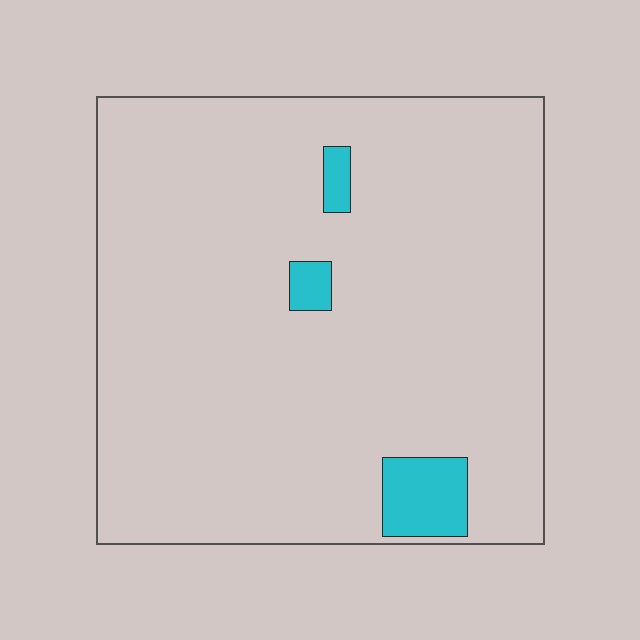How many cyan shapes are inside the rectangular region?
3.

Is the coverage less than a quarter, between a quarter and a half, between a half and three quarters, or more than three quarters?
Less than a quarter.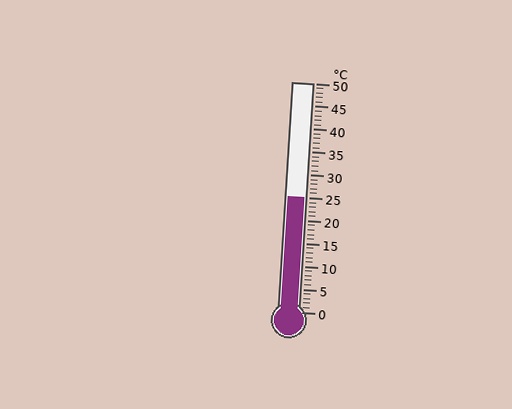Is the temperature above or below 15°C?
The temperature is above 15°C.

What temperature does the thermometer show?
The thermometer shows approximately 25°C.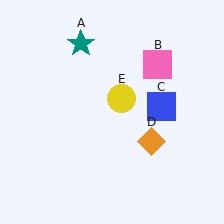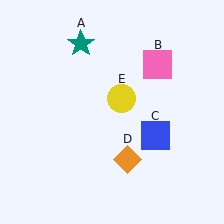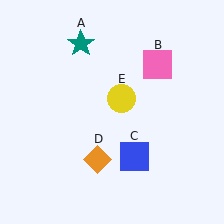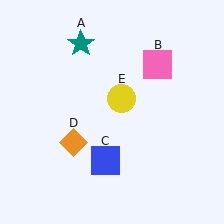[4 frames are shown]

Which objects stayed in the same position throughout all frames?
Teal star (object A) and pink square (object B) and yellow circle (object E) remained stationary.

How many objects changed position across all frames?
2 objects changed position: blue square (object C), orange diamond (object D).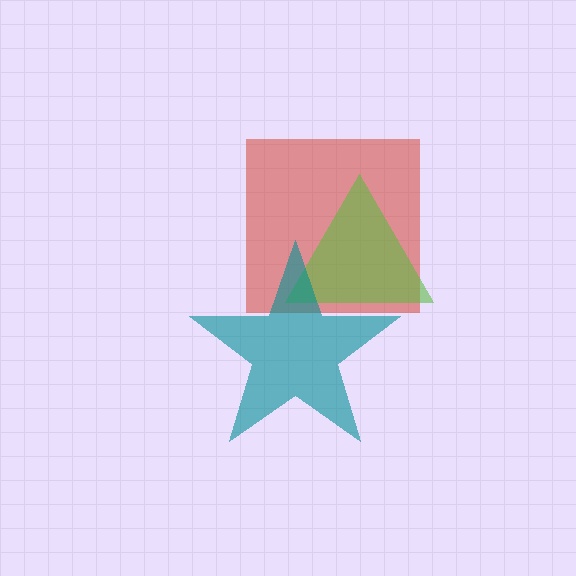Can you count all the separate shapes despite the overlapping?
Yes, there are 3 separate shapes.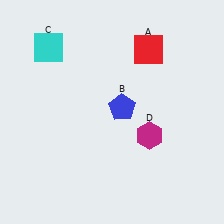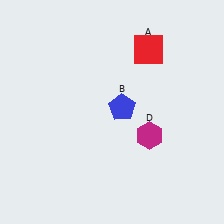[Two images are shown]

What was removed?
The cyan square (C) was removed in Image 2.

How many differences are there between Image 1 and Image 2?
There is 1 difference between the two images.